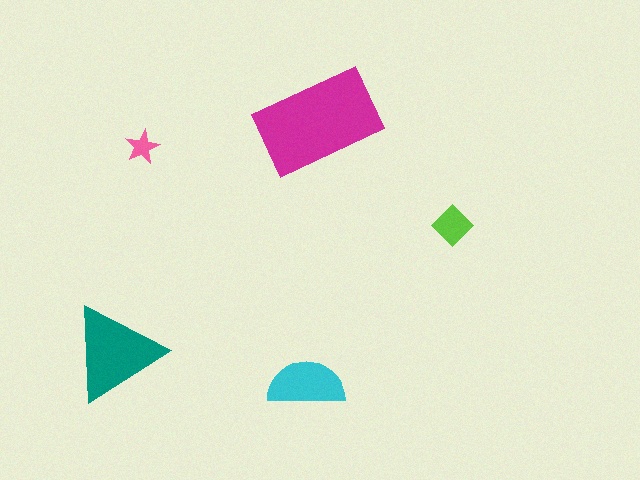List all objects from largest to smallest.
The magenta rectangle, the teal triangle, the cyan semicircle, the lime diamond, the pink star.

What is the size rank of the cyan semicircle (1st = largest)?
3rd.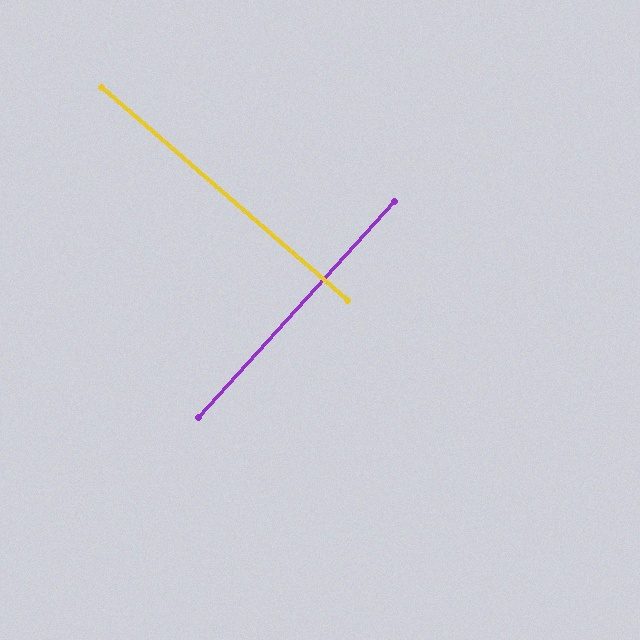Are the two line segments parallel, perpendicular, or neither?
Perpendicular — they meet at approximately 89°.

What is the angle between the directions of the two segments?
Approximately 89 degrees.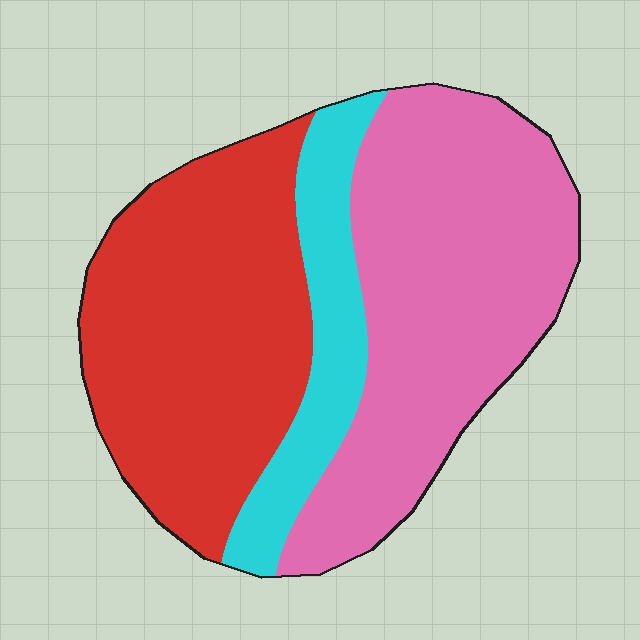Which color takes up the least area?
Cyan, at roughly 15%.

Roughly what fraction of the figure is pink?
Pink covers about 45% of the figure.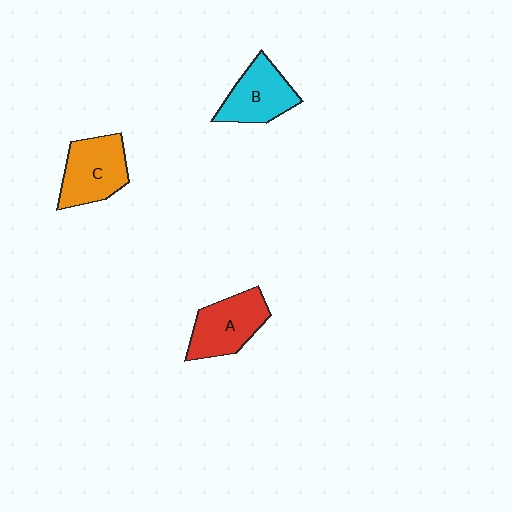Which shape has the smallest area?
Shape B (cyan).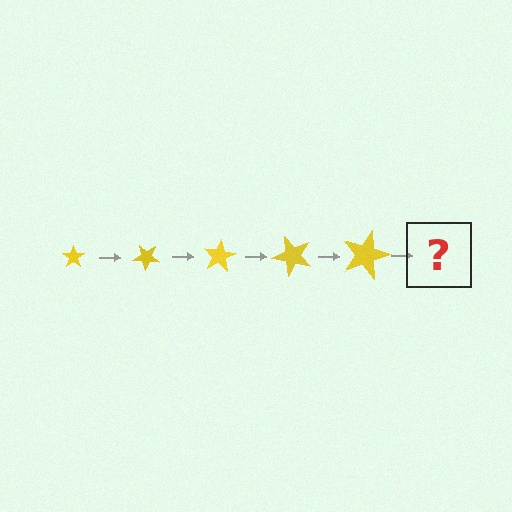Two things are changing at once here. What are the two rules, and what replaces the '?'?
The two rules are that the star grows larger each step and it rotates 40 degrees each step. The '?' should be a star, larger than the previous one and rotated 200 degrees from the start.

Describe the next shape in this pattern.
It should be a star, larger than the previous one and rotated 200 degrees from the start.